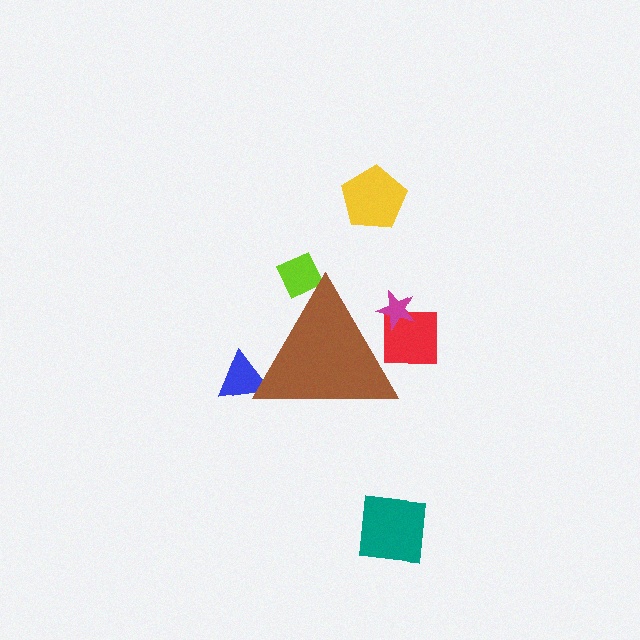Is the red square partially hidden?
Yes, the red square is partially hidden behind the brown triangle.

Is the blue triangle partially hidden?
Yes, the blue triangle is partially hidden behind the brown triangle.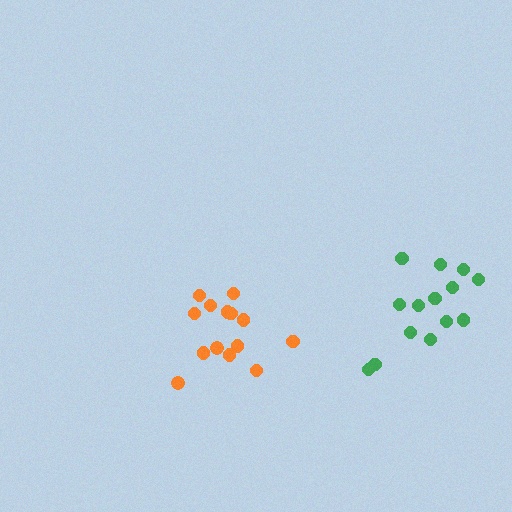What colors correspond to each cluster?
The clusters are colored: orange, green.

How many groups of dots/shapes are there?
There are 2 groups.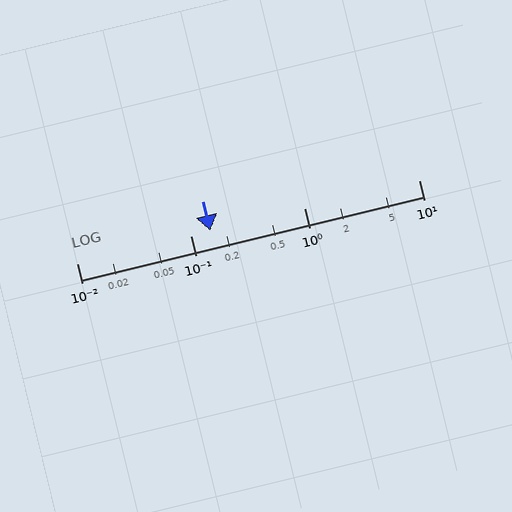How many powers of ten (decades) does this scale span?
The scale spans 3 decades, from 0.01 to 10.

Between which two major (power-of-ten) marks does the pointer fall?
The pointer is between 0.1 and 1.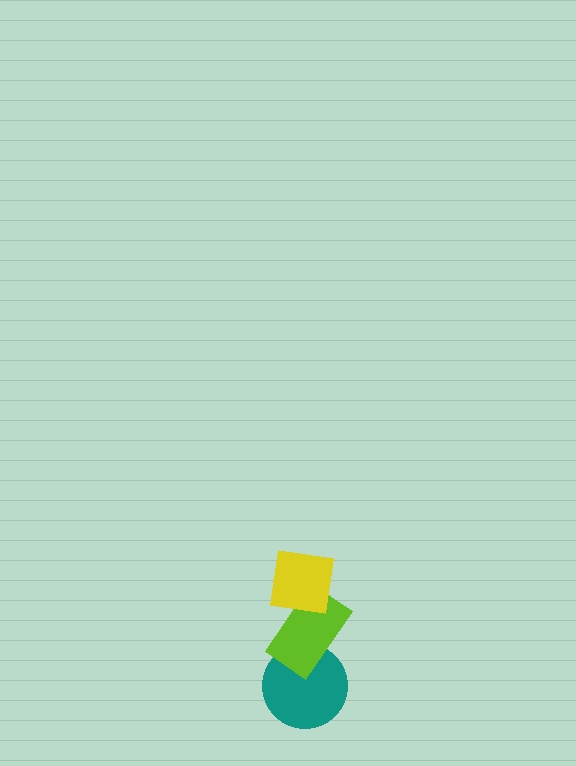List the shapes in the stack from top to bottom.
From top to bottom: the yellow square, the lime rectangle, the teal circle.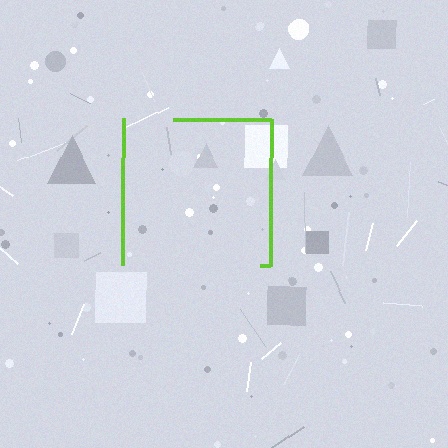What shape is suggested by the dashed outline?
The dashed outline suggests a square.